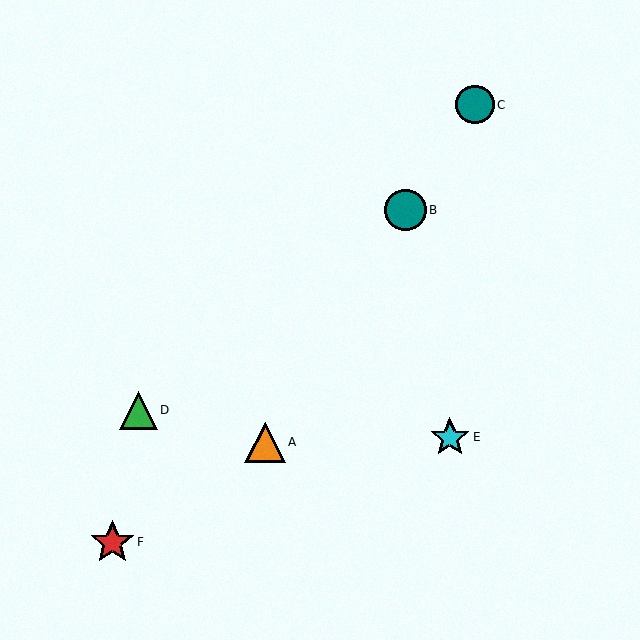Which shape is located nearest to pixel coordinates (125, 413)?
The green triangle (labeled D) at (138, 410) is nearest to that location.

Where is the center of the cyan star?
The center of the cyan star is at (450, 437).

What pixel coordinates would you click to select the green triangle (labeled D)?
Click at (138, 410) to select the green triangle D.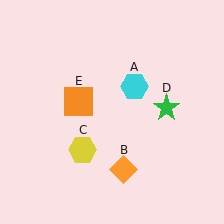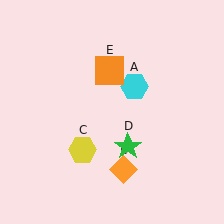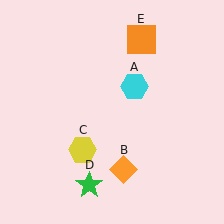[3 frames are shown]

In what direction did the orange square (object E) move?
The orange square (object E) moved up and to the right.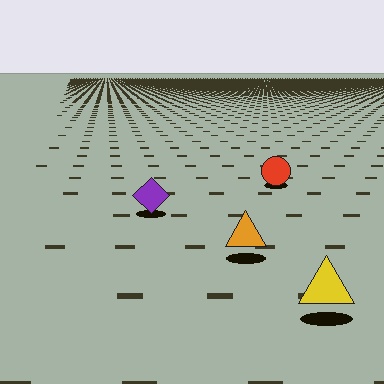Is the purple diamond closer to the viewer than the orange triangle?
No. The orange triangle is closer — you can tell from the texture gradient: the ground texture is coarser near it.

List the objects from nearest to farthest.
From nearest to farthest: the yellow triangle, the orange triangle, the purple diamond, the red circle.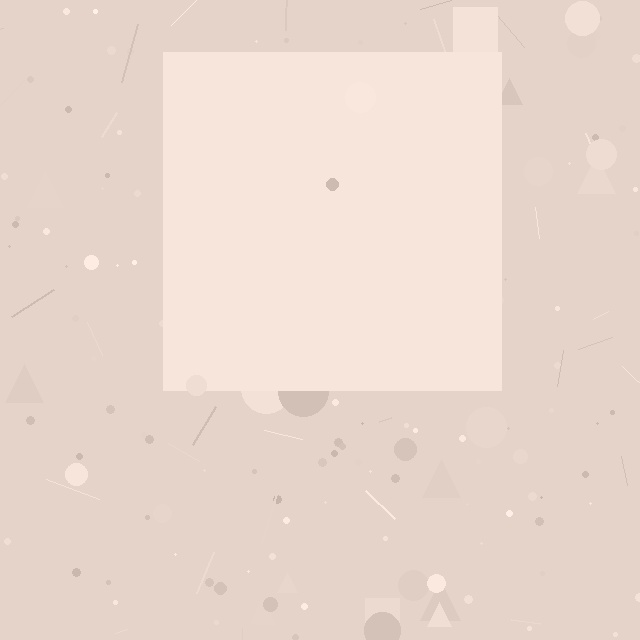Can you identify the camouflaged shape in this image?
The camouflaged shape is a square.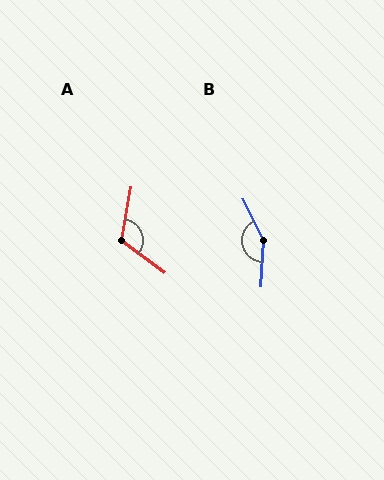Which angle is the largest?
B, at approximately 151 degrees.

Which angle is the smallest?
A, at approximately 117 degrees.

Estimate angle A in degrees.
Approximately 117 degrees.